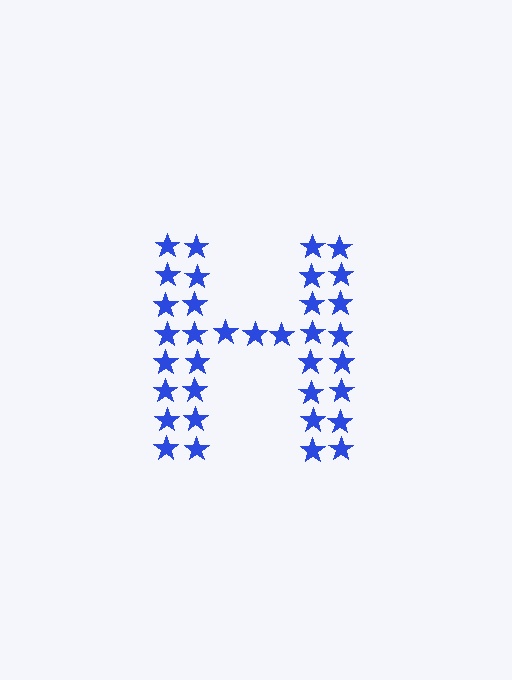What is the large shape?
The large shape is the letter H.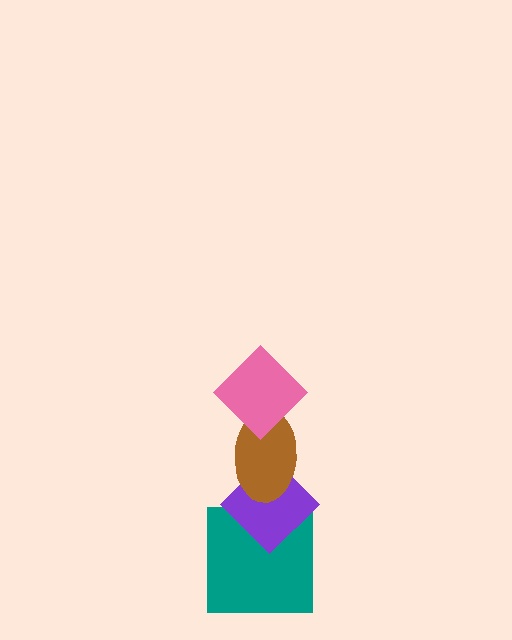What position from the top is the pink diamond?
The pink diamond is 1st from the top.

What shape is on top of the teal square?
The purple diamond is on top of the teal square.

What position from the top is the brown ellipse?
The brown ellipse is 2nd from the top.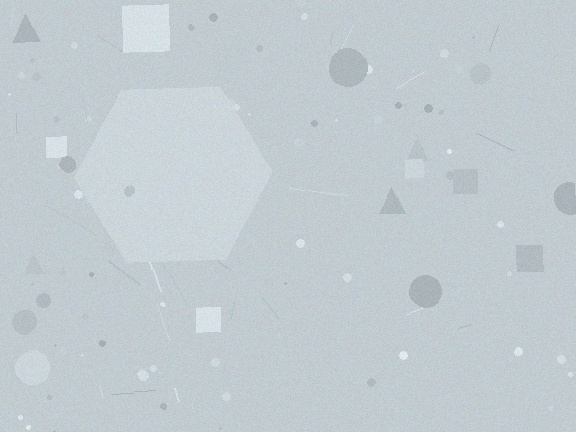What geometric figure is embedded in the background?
A hexagon is embedded in the background.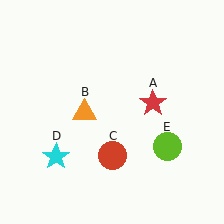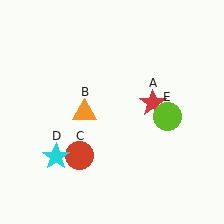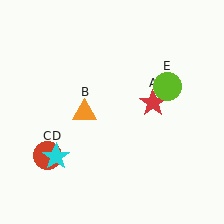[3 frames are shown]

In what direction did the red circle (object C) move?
The red circle (object C) moved left.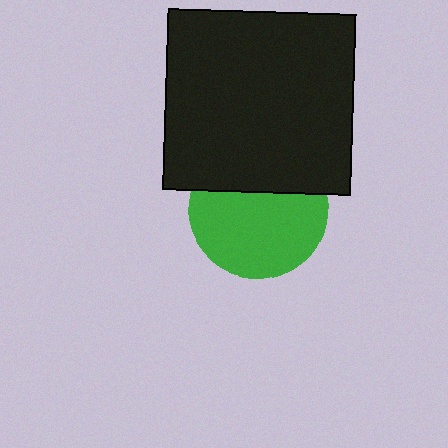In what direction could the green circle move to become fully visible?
The green circle could move down. That would shift it out from behind the black rectangle entirely.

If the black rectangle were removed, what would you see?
You would see the complete green circle.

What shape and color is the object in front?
The object in front is a black rectangle.